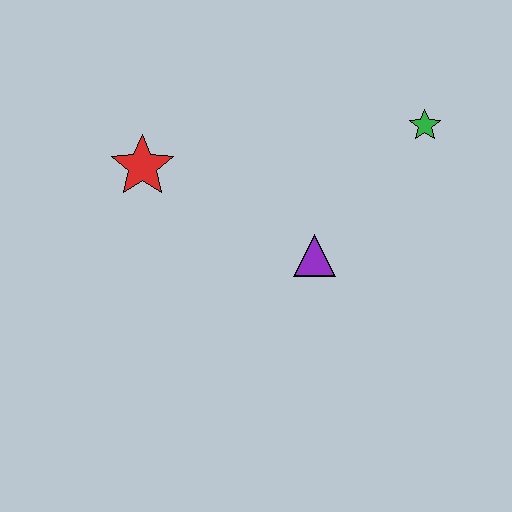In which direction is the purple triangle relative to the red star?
The purple triangle is to the right of the red star.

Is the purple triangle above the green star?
No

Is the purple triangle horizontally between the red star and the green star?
Yes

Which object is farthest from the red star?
The green star is farthest from the red star.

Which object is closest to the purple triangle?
The green star is closest to the purple triangle.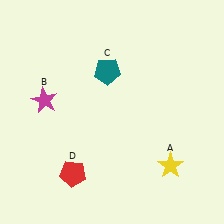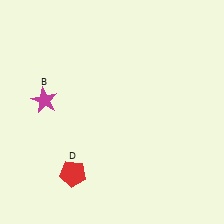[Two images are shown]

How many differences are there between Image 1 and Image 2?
There are 2 differences between the two images.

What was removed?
The yellow star (A), the teal pentagon (C) were removed in Image 2.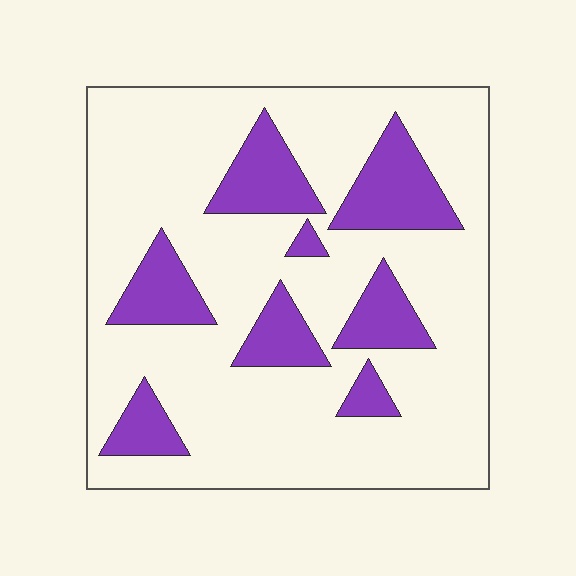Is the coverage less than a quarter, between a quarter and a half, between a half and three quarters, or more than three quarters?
Less than a quarter.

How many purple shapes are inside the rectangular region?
8.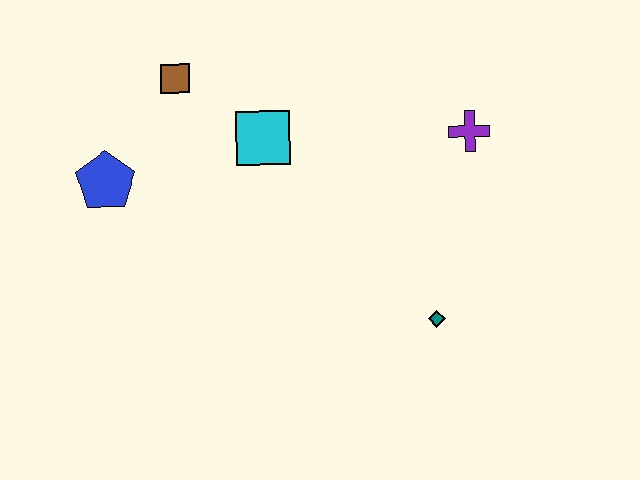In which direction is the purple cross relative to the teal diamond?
The purple cross is above the teal diamond.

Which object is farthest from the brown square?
The teal diamond is farthest from the brown square.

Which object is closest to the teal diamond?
The purple cross is closest to the teal diamond.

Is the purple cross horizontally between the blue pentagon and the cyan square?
No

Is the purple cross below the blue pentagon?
No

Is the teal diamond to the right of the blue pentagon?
Yes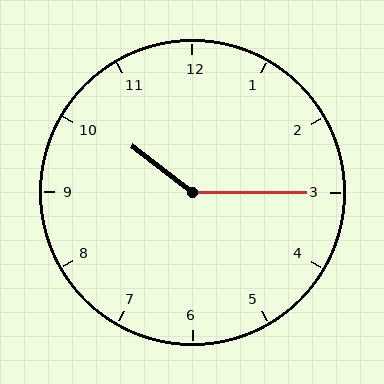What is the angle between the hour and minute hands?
Approximately 142 degrees.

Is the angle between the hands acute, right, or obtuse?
It is obtuse.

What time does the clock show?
10:15.